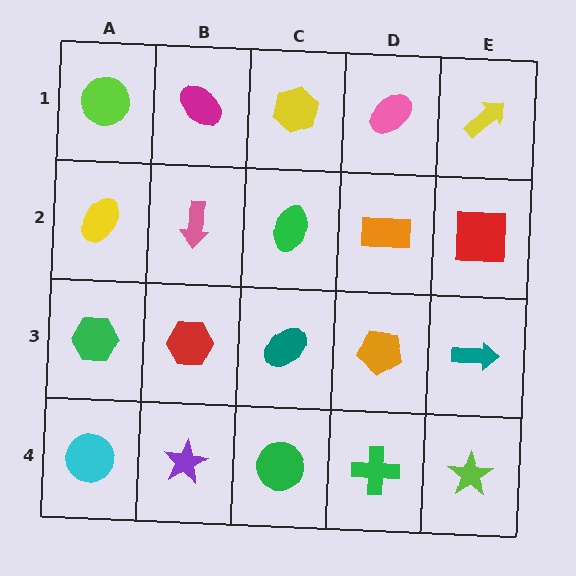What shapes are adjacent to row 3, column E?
A red square (row 2, column E), a lime star (row 4, column E), an orange pentagon (row 3, column D).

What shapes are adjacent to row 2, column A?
A lime circle (row 1, column A), a green hexagon (row 3, column A), a pink arrow (row 2, column B).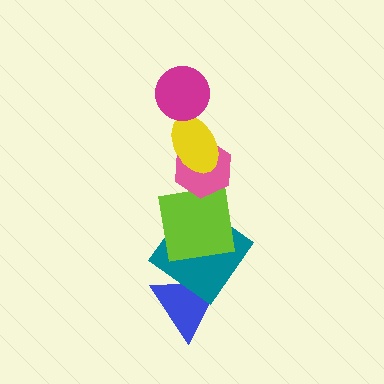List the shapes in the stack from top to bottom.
From top to bottom: the magenta circle, the yellow ellipse, the pink hexagon, the lime square, the teal diamond, the blue triangle.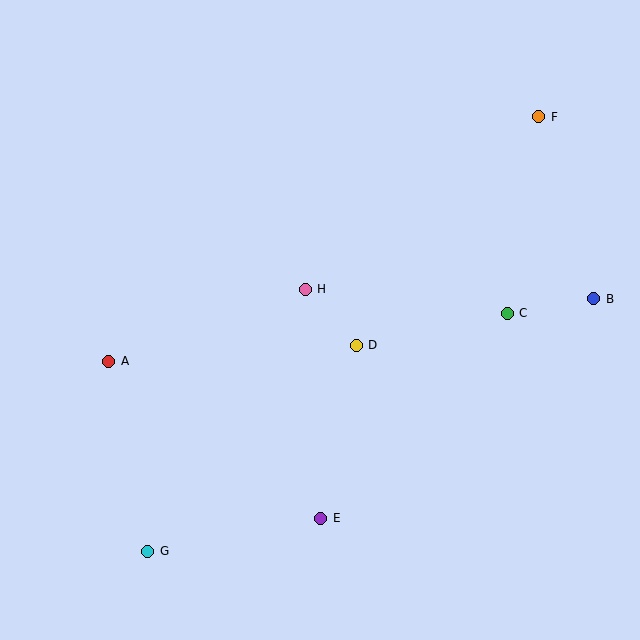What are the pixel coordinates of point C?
Point C is at (507, 313).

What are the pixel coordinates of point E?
Point E is at (321, 518).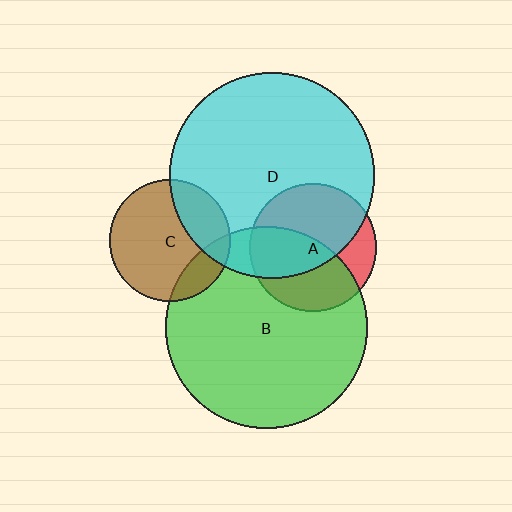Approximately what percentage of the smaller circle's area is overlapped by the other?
Approximately 65%.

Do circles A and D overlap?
Yes.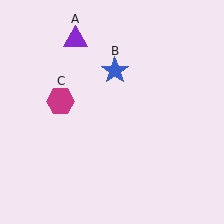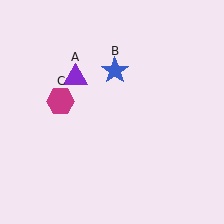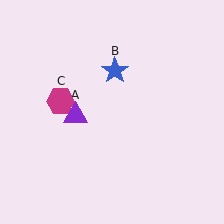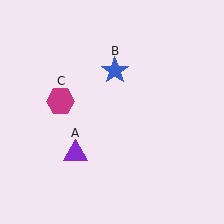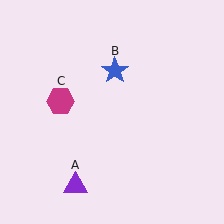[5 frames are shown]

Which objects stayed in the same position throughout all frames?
Blue star (object B) and magenta hexagon (object C) remained stationary.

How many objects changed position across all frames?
1 object changed position: purple triangle (object A).